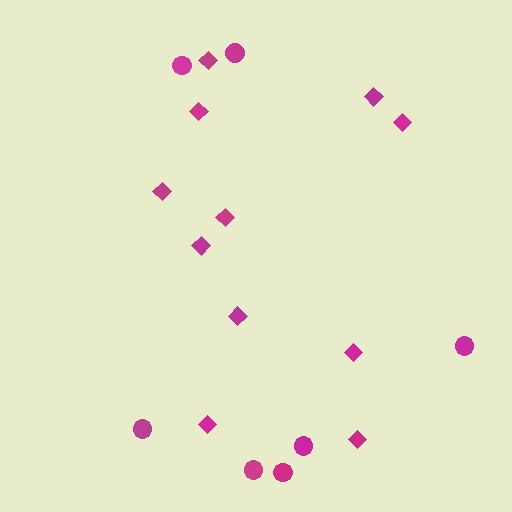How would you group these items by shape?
There are 2 groups: one group of diamonds (11) and one group of circles (7).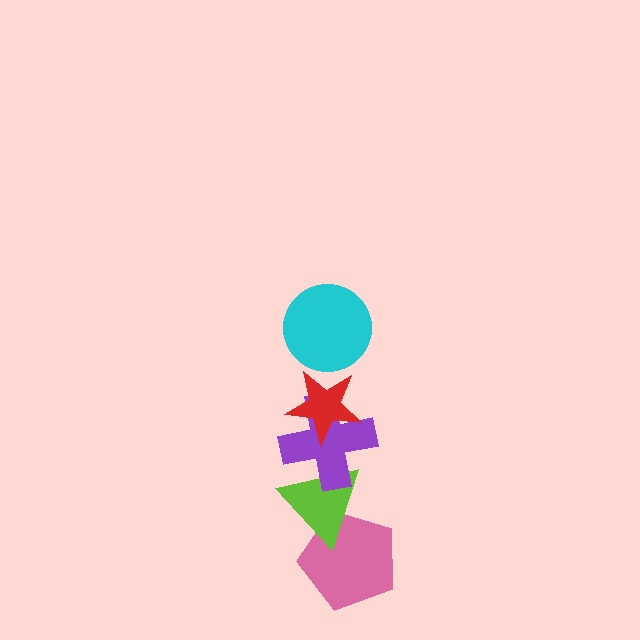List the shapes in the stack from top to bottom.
From top to bottom: the cyan circle, the red star, the purple cross, the lime triangle, the pink pentagon.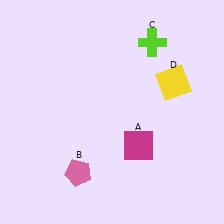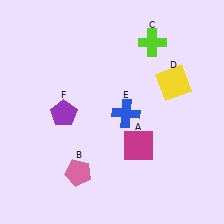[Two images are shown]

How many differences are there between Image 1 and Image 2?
There are 2 differences between the two images.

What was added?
A blue cross (E), a purple pentagon (F) were added in Image 2.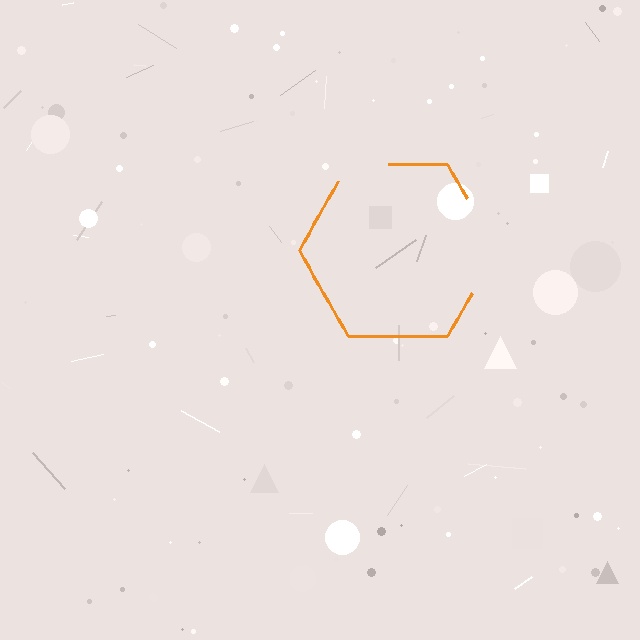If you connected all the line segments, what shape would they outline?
They would outline a hexagon.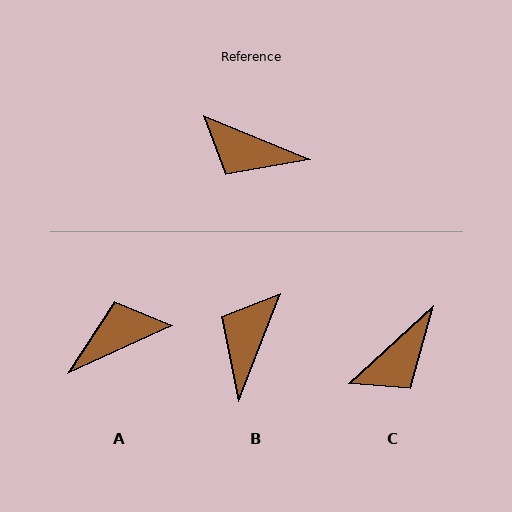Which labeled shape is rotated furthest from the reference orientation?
A, about 133 degrees away.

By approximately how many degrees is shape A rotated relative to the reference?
Approximately 133 degrees clockwise.